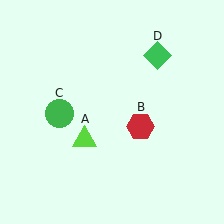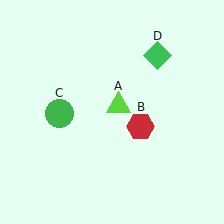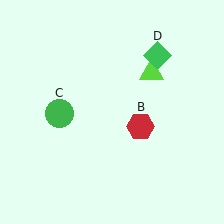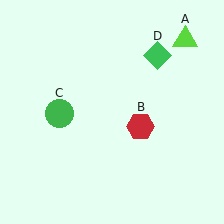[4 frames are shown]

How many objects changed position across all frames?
1 object changed position: lime triangle (object A).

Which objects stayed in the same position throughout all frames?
Red hexagon (object B) and green circle (object C) and green diamond (object D) remained stationary.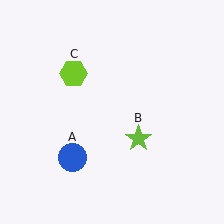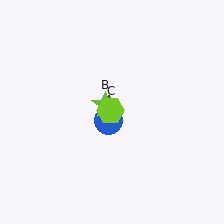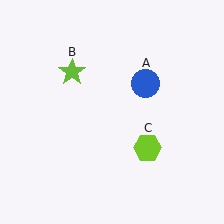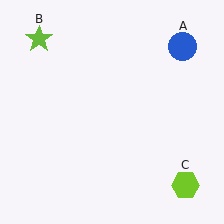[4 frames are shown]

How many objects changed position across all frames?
3 objects changed position: blue circle (object A), lime star (object B), lime hexagon (object C).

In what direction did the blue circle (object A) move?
The blue circle (object A) moved up and to the right.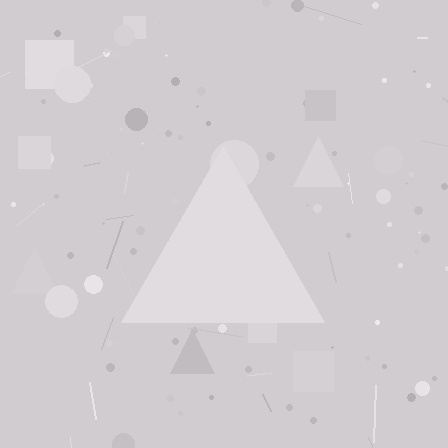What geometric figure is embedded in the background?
A triangle is embedded in the background.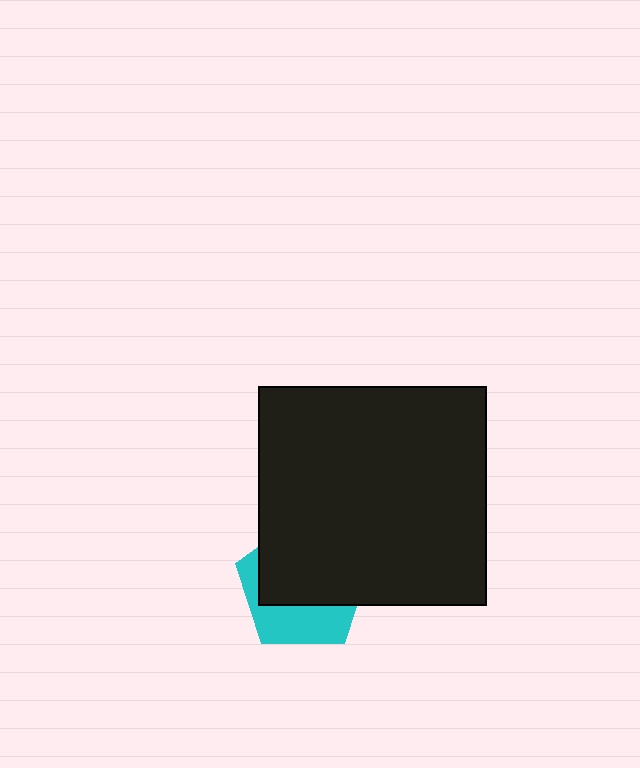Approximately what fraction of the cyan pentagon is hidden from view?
Roughly 63% of the cyan pentagon is hidden behind the black rectangle.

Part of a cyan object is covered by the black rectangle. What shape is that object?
It is a pentagon.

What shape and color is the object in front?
The object in front is a black rectangle.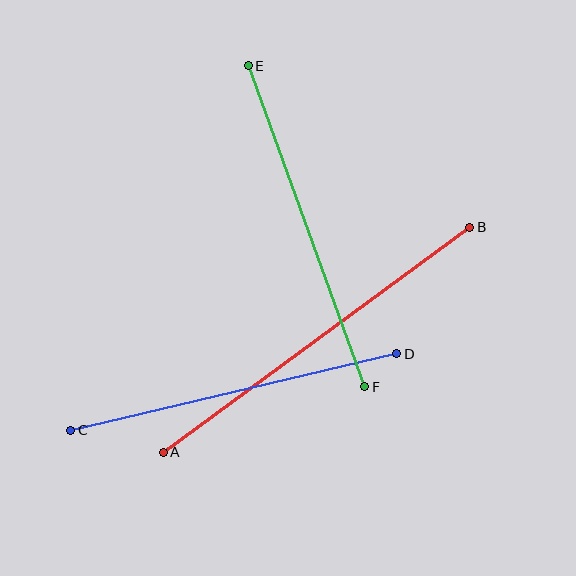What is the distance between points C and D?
The distance is approximately 335 pixels.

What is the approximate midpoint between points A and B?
The midpoint is at approximately (316, 340) pixels.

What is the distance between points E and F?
The distance is approximately 341 pixels.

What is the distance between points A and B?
The distance is approximately 380 pixels.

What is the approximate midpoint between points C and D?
The midpoint is at approximately (234, 392) pixels.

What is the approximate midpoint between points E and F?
The midpoint is at approximately (306, 226) pixels.